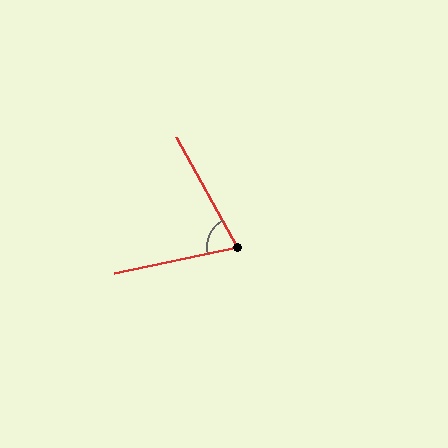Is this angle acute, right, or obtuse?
It is acute.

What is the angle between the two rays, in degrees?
Approximately 73 degrees.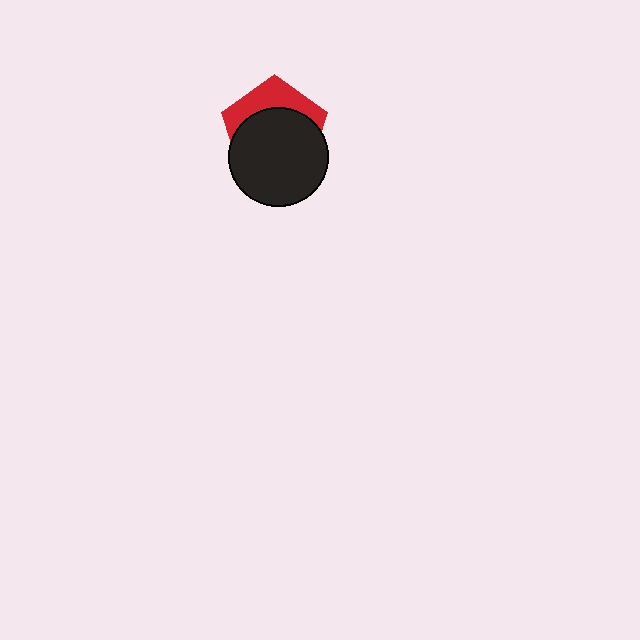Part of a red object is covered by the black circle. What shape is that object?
It is a pentagon.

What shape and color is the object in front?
The object in front is a black circle.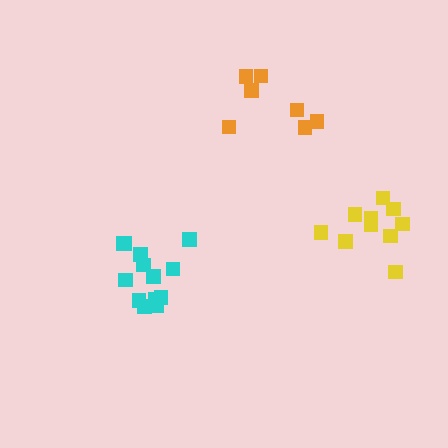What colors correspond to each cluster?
The clusters are colored: cyan, orange, yellow.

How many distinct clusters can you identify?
There are 3 distinct clusters.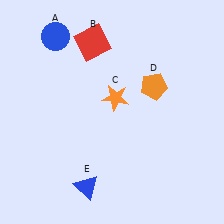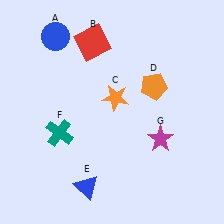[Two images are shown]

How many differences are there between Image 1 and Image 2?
There are 2 differences between the two images.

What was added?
A teal cross (F), a magenta star (G) were added in Image 2.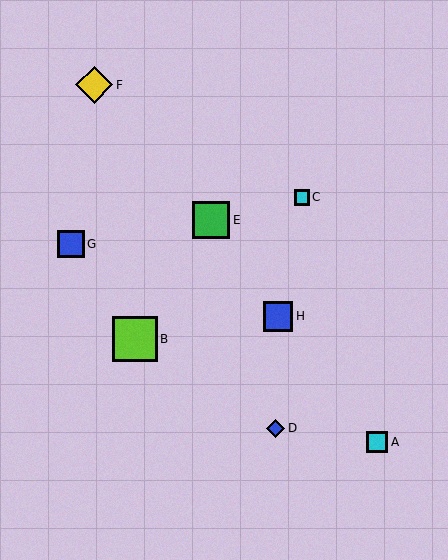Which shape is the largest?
The lime square (labeled B) is the largest.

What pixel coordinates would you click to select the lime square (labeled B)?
Click at (135, 339) to select the lime square B.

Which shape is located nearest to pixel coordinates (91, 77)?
The yellow diamond (labeled F) at (94, 85) is nearest to that location.